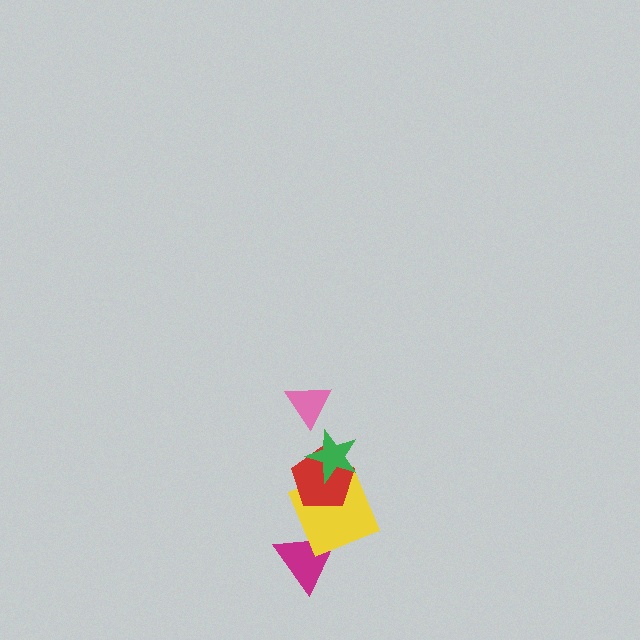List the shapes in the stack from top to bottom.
From top to bottom: the pink triangle, the green star, the red pentagon, the yellow square, the magenta triangle.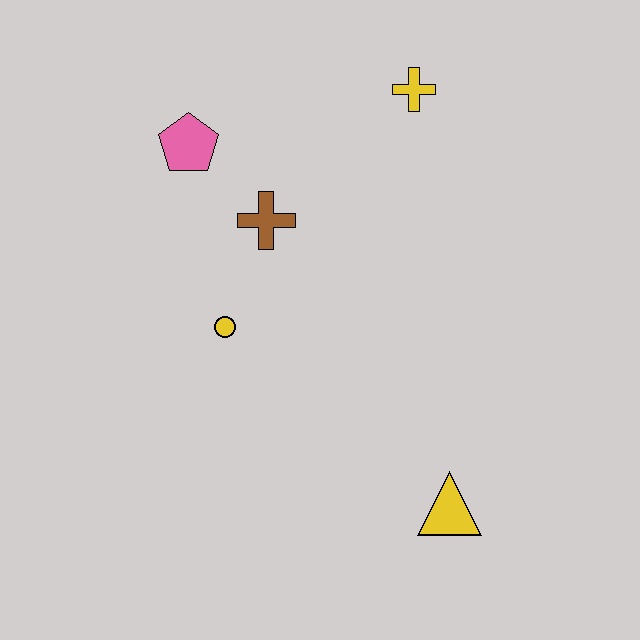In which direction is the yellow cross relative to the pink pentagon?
The yellow cross is to the right of the pink pentagon.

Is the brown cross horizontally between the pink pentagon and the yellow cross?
Yes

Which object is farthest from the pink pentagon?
The yellow triangle is farthest from the pink pentagon.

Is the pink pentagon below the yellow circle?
No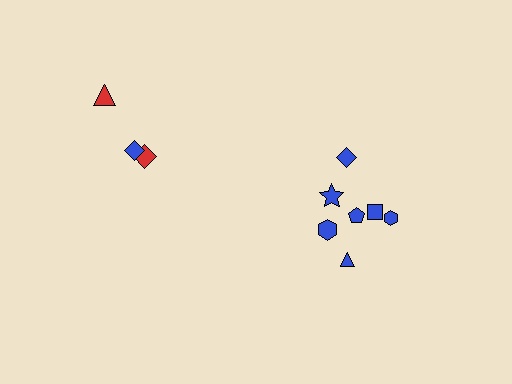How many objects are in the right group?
There are 7 objects.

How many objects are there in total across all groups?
There are 10 objects.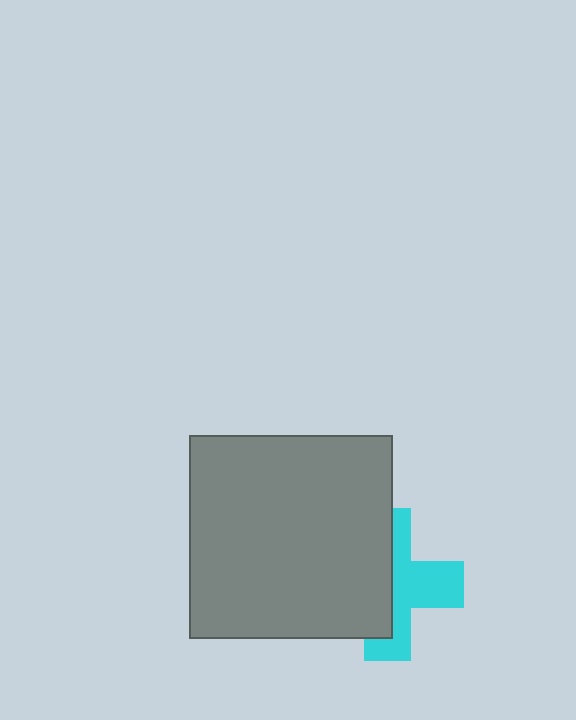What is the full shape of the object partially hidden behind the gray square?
The partially hidden object is a cyan cross.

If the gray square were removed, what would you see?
You would see the complete cyan cross.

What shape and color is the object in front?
The object in front is a gray square.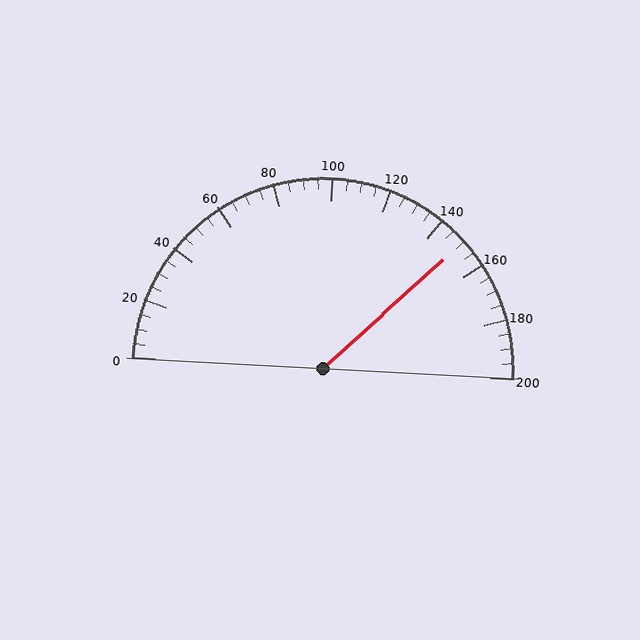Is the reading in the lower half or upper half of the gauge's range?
The reading is in the upper half of the range (0 to 200).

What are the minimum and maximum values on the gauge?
The gauge ranges from 0 to 200.